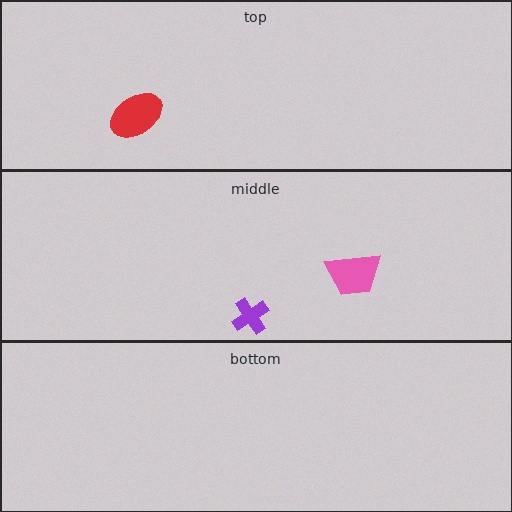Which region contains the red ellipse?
The top region.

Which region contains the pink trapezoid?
The middle region.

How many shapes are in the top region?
1.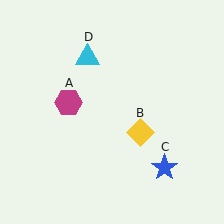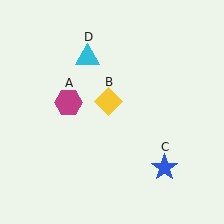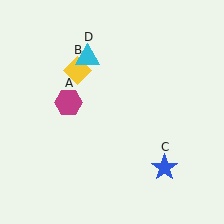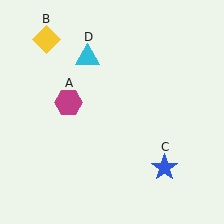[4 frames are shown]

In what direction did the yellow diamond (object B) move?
The yellow diamond (object B) moved up and to the left.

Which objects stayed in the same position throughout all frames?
Magenta hexagon (object A) and blue star (object C) and cyan triangle (object D) remained stationary.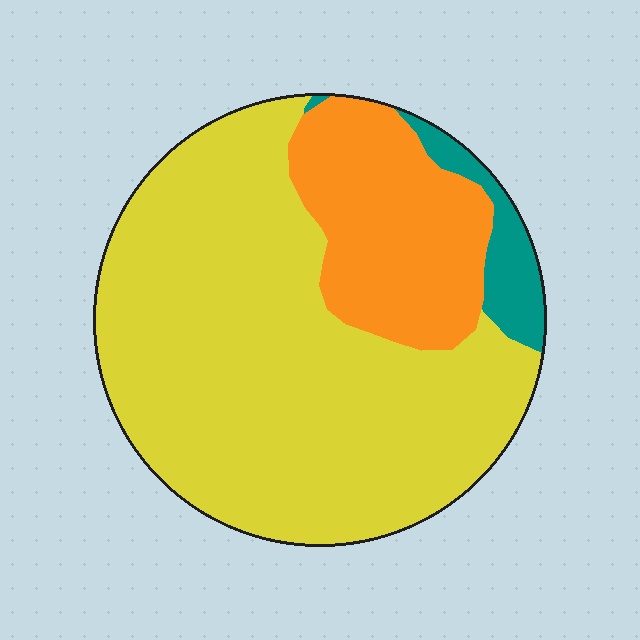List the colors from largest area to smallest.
From largest to smallest: yellow, orange, teal.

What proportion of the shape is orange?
Orange covers roughly 25% of the shape.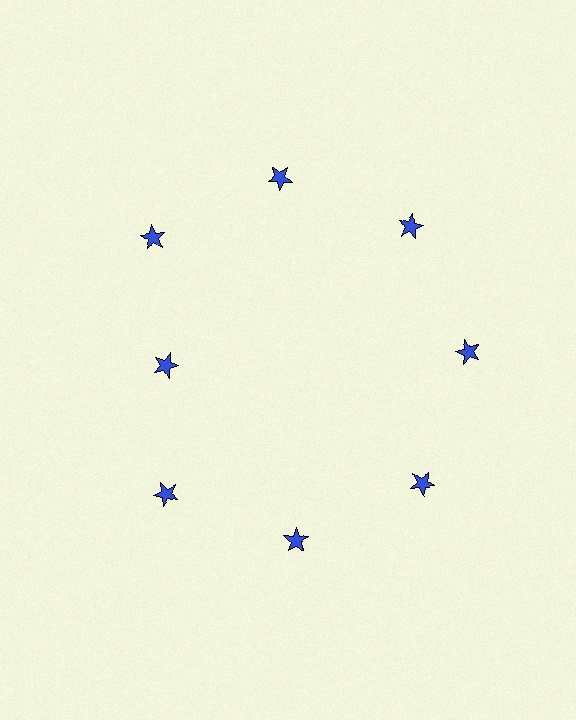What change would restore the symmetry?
The symmetry would be restored by moving it outward, back onto the ring so that all 8 stars sit at equal angles and equal distance from the center.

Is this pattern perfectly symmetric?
No. The 8 blue stars are arranged in a ring, but one element near the 9 o'clock position is pulled inward toward the center, breaking the 8-fold rotational symmetry.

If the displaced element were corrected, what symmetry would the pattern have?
It would have 8-fold rotational symmetry — the pattern would map onto itself every 45 degrees.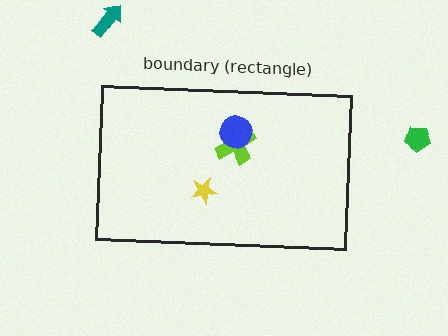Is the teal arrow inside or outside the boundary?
Outside.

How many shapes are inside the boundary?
3 inside, 2 outside.